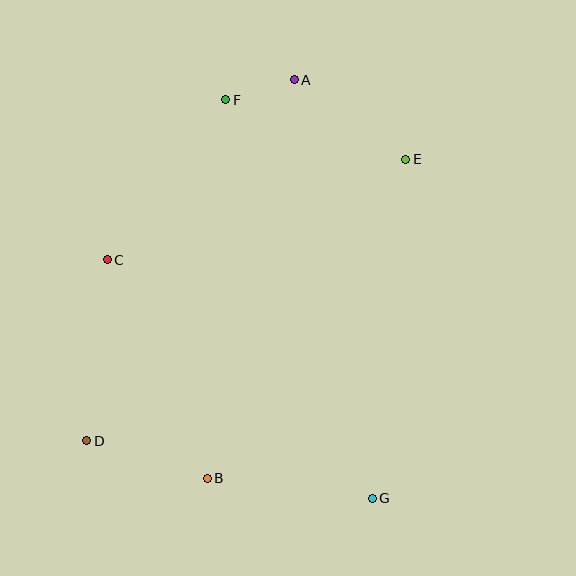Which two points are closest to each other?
Points A and F are closest to each other.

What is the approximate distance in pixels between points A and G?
The distance between A and G is approximately 425 pixels.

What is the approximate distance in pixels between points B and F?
The distance between B and F is approximately 379 pixels.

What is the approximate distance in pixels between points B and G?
The distance between B and G is approximately 166 pixels.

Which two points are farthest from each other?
Points D and E are farthest from each other.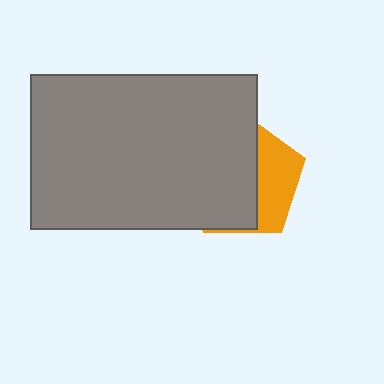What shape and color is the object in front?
The object in front is a gray rectangle.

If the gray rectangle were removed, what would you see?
You would see the complete orange pentagon.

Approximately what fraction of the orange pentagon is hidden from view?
Roughly 64% of the orange pentagon is hidden behind the gray rectangle.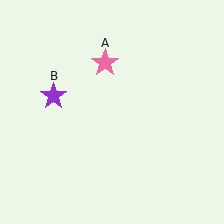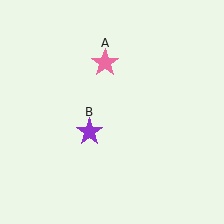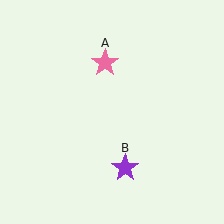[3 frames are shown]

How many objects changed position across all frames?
1 object changed position: purple star (object B).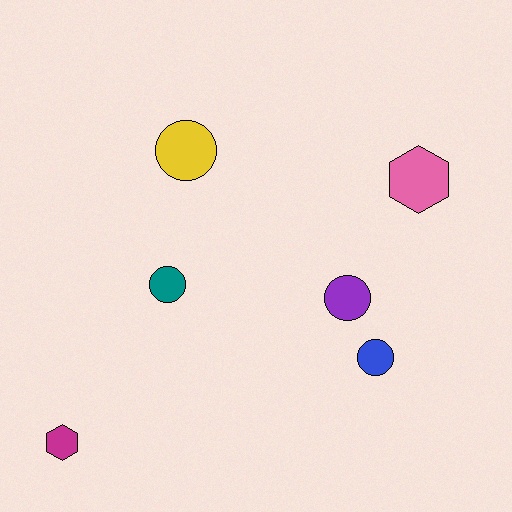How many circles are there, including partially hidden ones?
There are 4 circles.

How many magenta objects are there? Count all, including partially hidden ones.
There is 1 magenta object.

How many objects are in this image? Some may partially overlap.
There are 6 objects.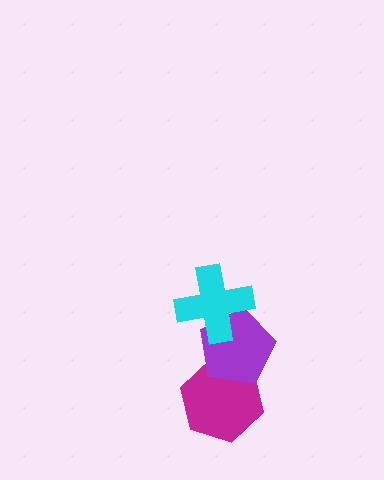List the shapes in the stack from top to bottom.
From top to bottom: the cyan cross, the purple pentagon, the magenta hexagon.